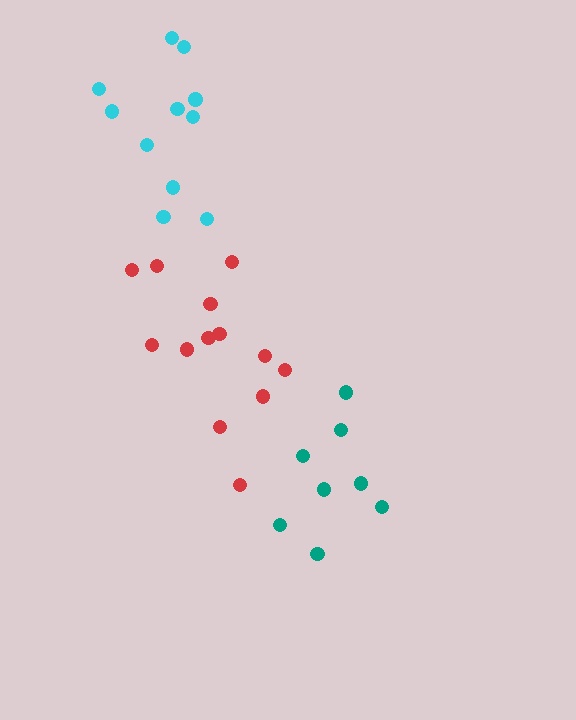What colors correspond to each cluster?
The clusters are colored: teal, cyan, red.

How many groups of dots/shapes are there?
There are 3 groups.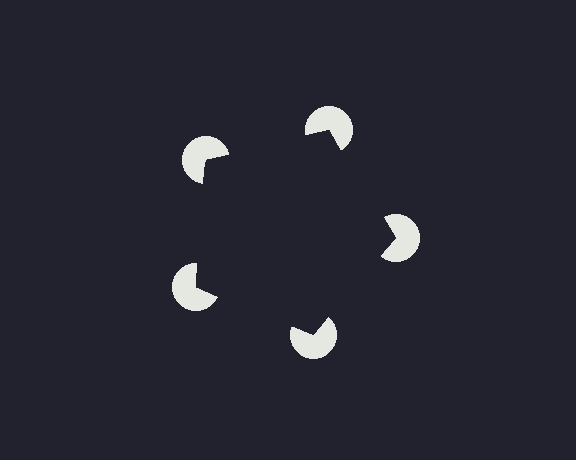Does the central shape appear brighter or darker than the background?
It typically appears slightly darker than the background, even though no actual brightness change is drawn.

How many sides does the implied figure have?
5 sides.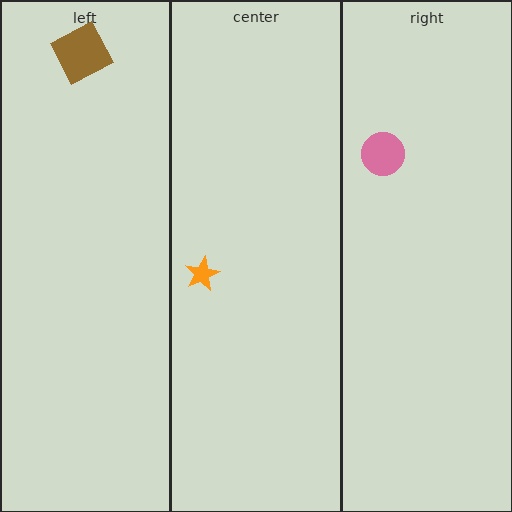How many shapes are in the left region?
1.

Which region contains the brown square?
The left region.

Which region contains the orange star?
The center region.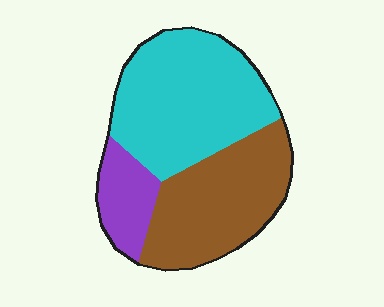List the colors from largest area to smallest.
From largest to smallest: cyan, brown, purple.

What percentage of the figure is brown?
Brown covers roughly 40% of the figure.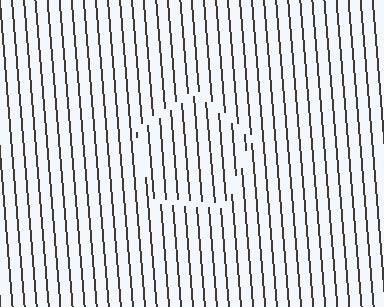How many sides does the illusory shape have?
5 sides — the line-ends trace a pentagon.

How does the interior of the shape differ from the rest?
The interior of the shape contains the same grating, shifted by half a period — the contour is defined by the phase discontinuity where line-ends from the inner and outer gratings abut.